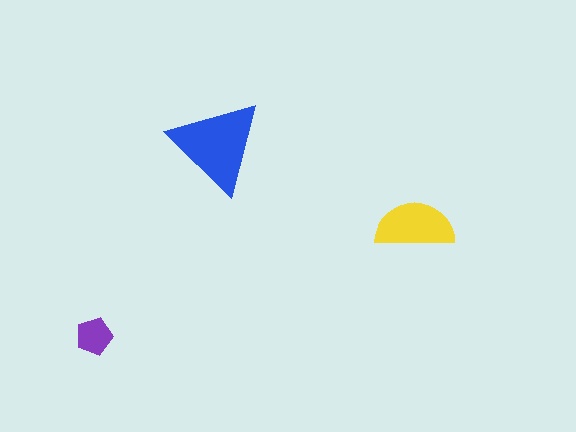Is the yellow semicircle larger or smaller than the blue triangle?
Smaller.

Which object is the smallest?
The purple pentagon.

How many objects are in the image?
There are 3 objects in the image.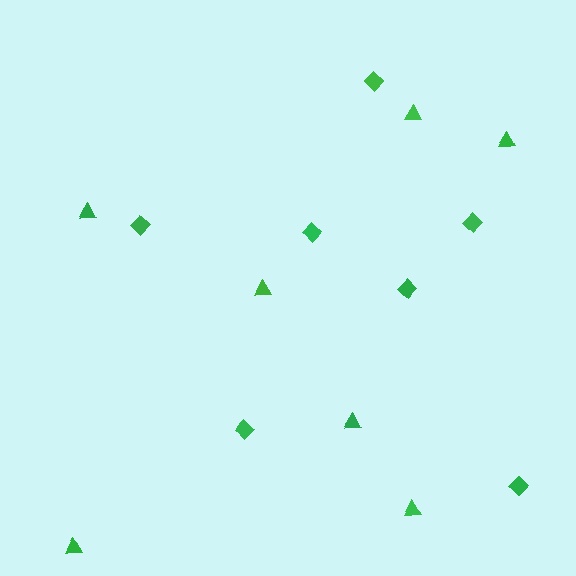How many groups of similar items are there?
There are 2 groups: one group of triangles (7) and one group of diamonds (7).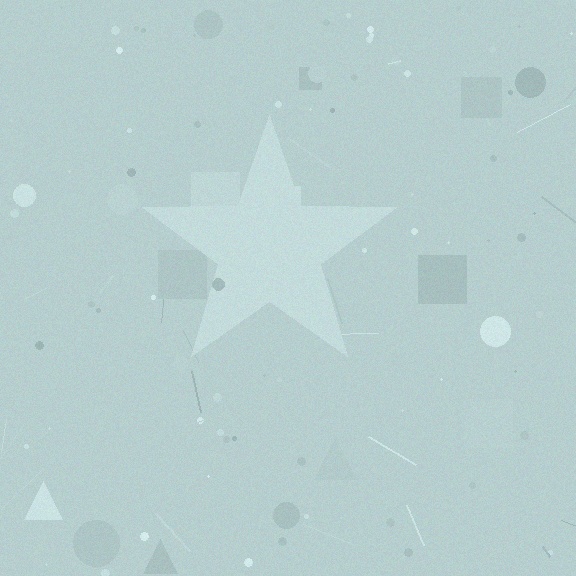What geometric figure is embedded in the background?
A star is embedded in the background.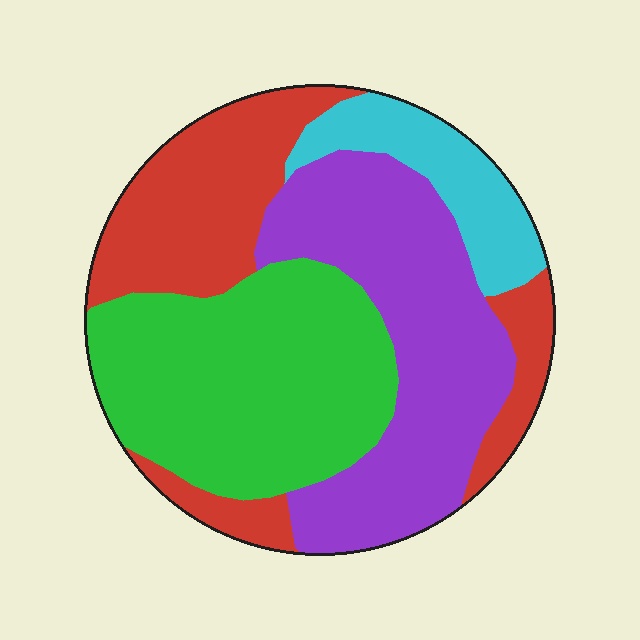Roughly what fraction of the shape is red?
Red takes up between a sixth and a third of the shape.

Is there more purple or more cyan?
Purple.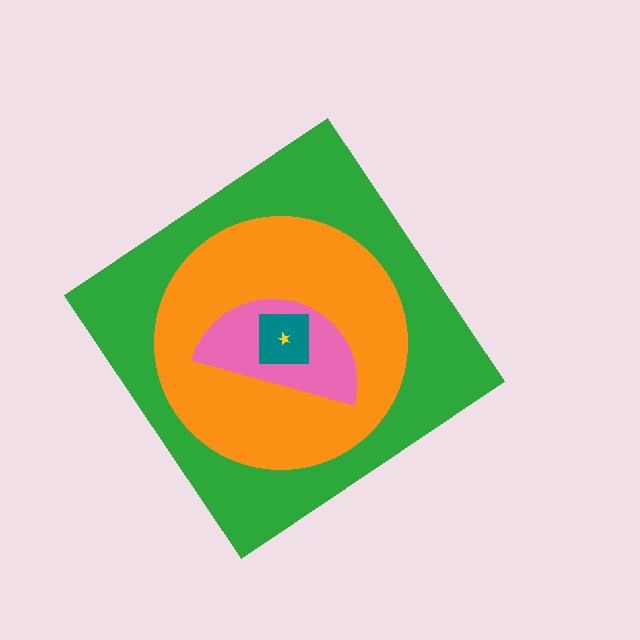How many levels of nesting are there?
5.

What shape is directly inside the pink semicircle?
The teal square.